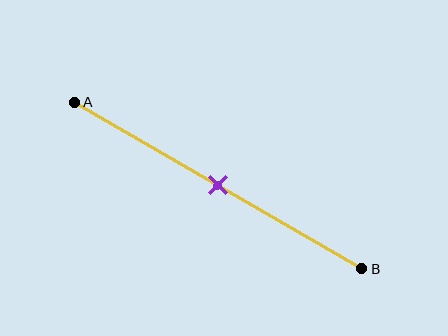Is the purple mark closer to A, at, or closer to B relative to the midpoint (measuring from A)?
The purple mark is approximately at the midpoint of segment AB.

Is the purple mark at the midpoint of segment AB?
Yes, the mark is approximately at the midpoint.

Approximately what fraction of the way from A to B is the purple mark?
The purple mark is approximately 50% of the way from A to B.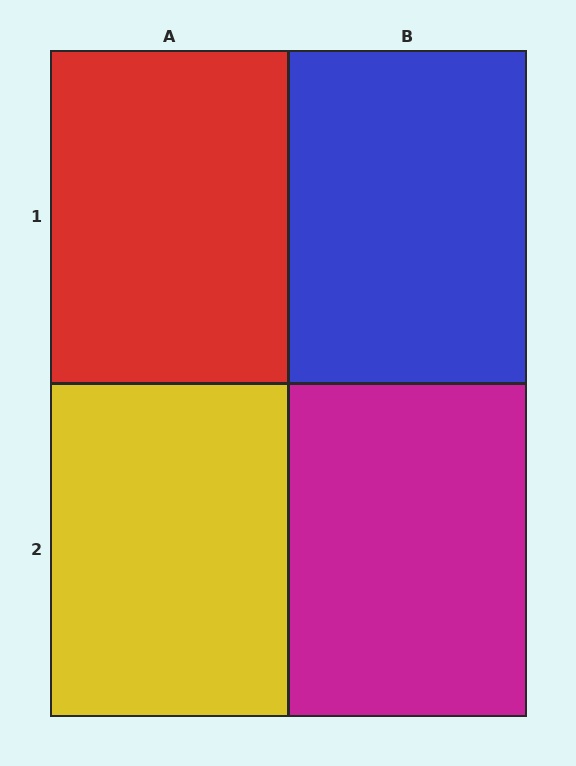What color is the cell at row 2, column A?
Yellow.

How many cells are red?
1 cell is red.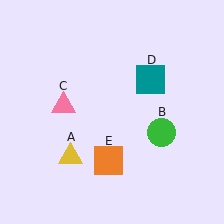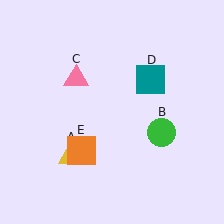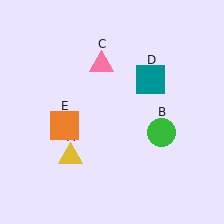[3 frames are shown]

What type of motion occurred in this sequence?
The pink triangle (object C), orange square (object E) rotated clockwise around the center of the scene.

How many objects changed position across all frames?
2 objects changed position: pink triangle (object C), orange square (object E).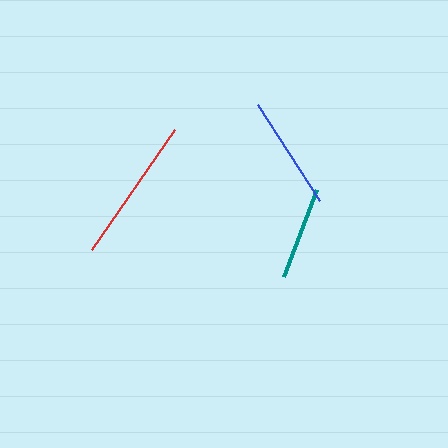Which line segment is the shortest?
The teal line is the shortest at approximately 94 pixels.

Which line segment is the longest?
The red line is the longest at approximately 146 pixels.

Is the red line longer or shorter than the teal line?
The red line is longer than the teal line.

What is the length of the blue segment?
The blue segment is approximately 114 pixels long.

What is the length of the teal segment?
The teal segment is approximately 94 pixels long.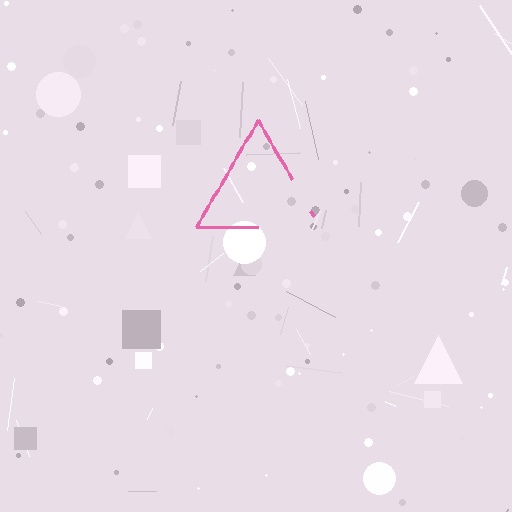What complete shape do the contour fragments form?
The contour fragments form a triangle.